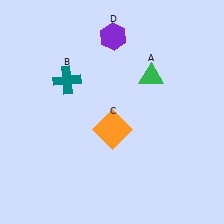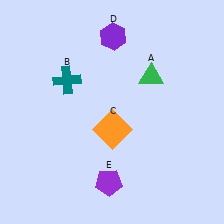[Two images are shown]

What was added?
A purple pentagon (E) was added in Image 2.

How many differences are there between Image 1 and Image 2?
There is 1 difference between the two images.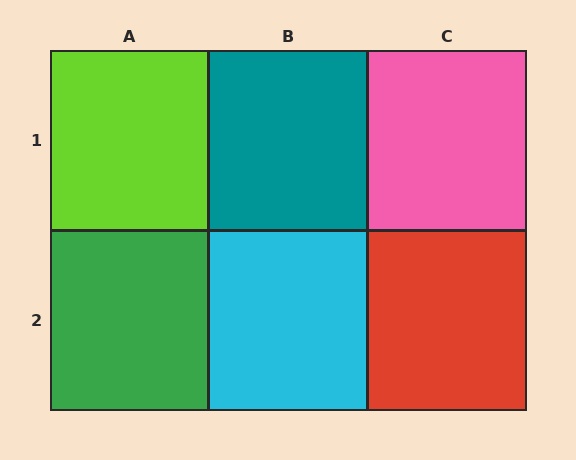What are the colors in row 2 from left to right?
Green, cyan, red.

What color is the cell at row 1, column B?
Teal.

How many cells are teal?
1 cell is teal.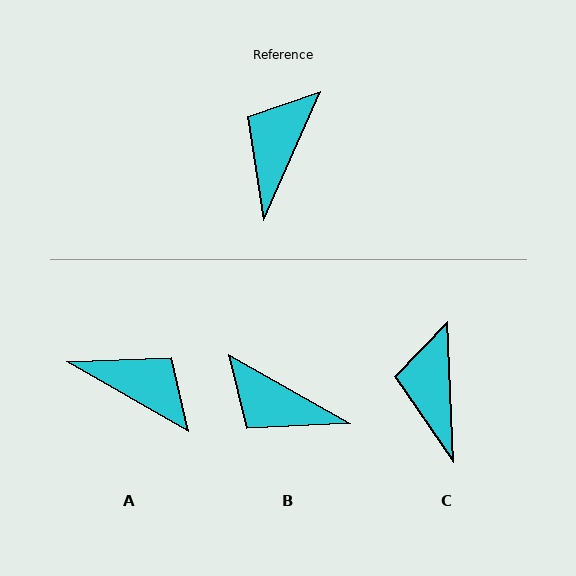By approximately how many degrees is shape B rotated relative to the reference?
Approximately 84 degrees counter-clockwise.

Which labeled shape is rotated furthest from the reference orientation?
A, about 97 degrees away.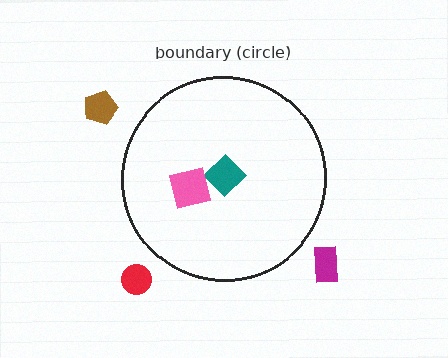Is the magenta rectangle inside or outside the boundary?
Outside.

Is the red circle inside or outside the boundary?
Outside.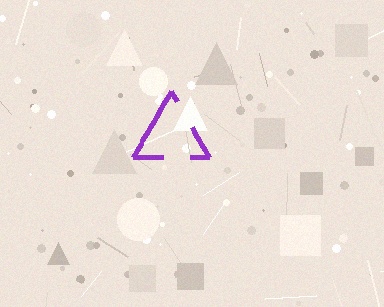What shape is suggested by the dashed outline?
The dashed outline suggests a triangle.